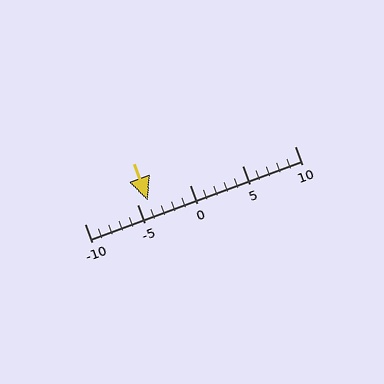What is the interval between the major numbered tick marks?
The major tick marks are spaced 5 units apart.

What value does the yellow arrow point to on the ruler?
The yellow arrow points to approximately -4.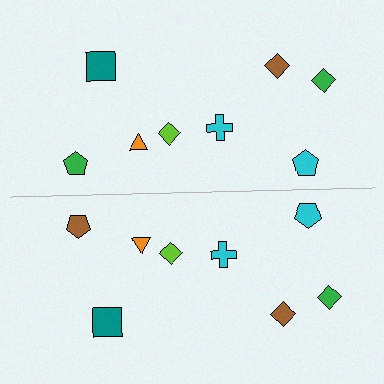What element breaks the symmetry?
The brown pentagon on the bottom side breaks the symmetry — its mirror counterpart is green.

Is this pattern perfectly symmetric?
No, the pattern is not perfectly symmetric. The brown pentagon on the bottom side breaks the symmetry — its mirror counterpart is green.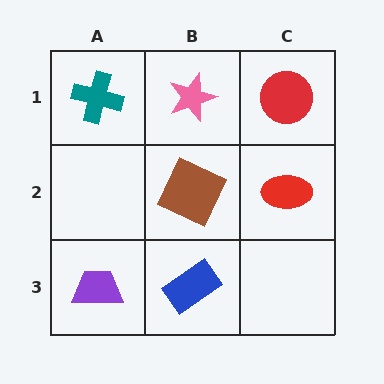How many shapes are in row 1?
3 shapes.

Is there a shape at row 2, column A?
No, that cell is empty.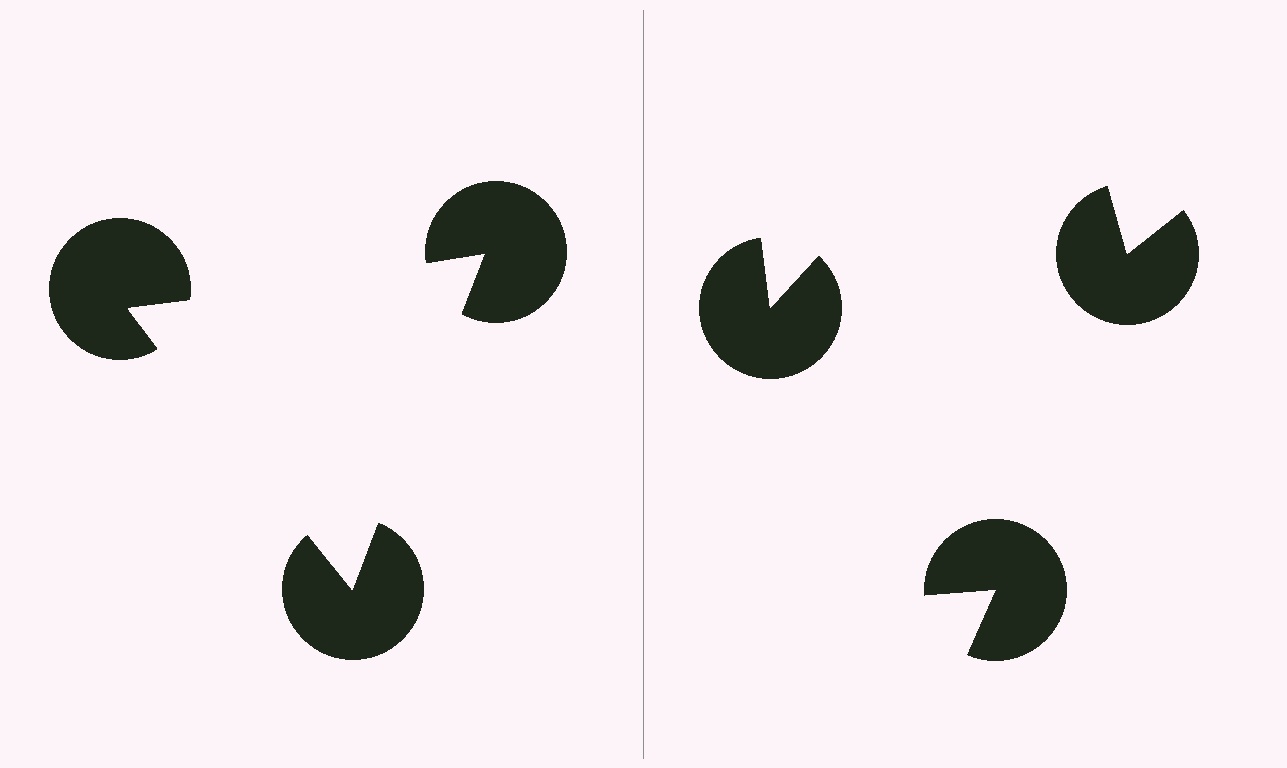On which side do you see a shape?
An illusory triangle appears on the left side. On the right side the wedge cuts are rotated, so no coherent shape forms.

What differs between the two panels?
The pac-man discs are positioned identically on both sides; only the wedge orientations differ. On the left they align to a triangle; on the right they are misaligned.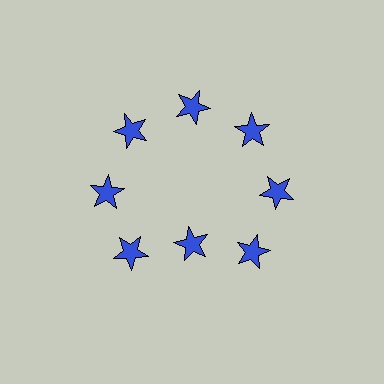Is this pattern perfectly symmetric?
No. The 8 blue stars are arranged in a ring, but one element near the 6 o'clock position is pulled inward toward the center, breaking the 8-fold rotational symmetry.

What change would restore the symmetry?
The symmetry would be restored by moving it outward, back onto the ring so that all 8 stars sit at equal angles and equal distance from the center.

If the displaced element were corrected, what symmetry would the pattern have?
It would have 8-fold rotational symmetry — the pattern would map onto itself every 45 degrees.